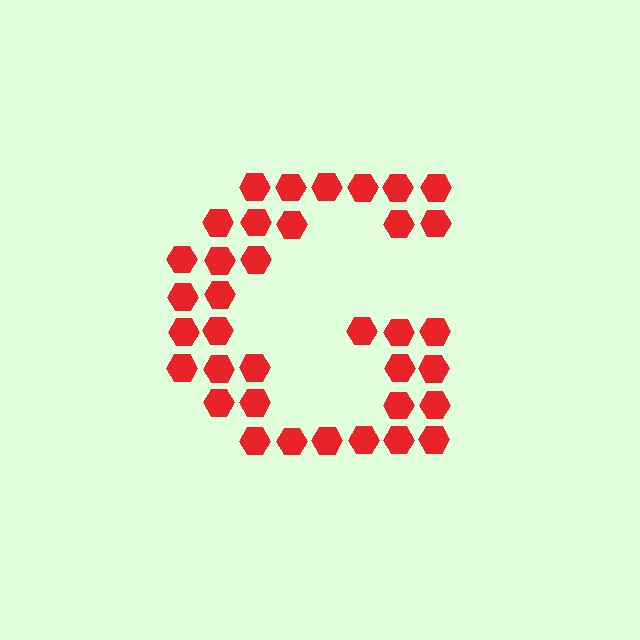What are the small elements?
The small elements are hexagons.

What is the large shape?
The large shape is the letter G.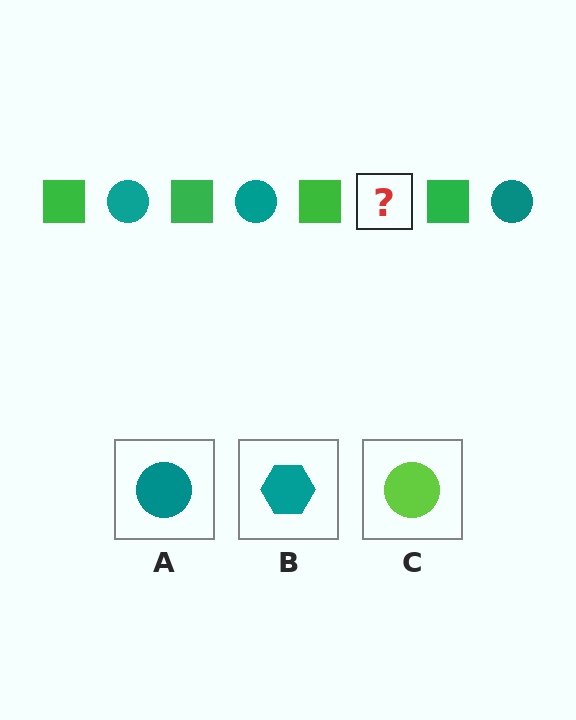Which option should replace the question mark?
Option A.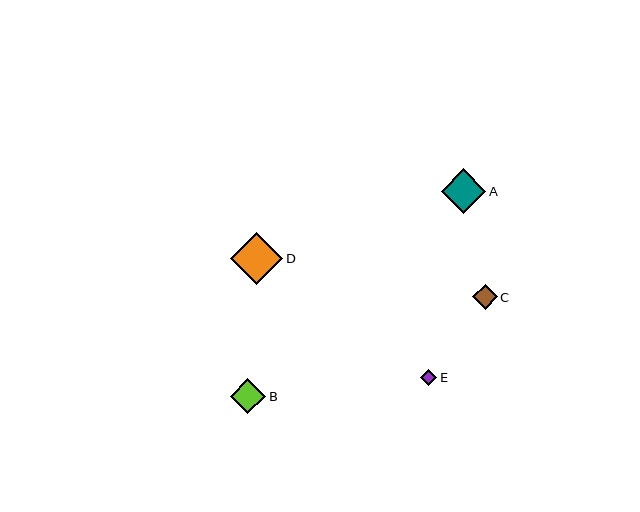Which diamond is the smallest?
Diamond E is the smallest with a size of approximately 16 pixels.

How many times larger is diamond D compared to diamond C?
Diamond D is approximately 2.1 times the size of diamond C.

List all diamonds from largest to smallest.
From largest to smallest: D, A, B, C, E.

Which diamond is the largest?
Diamond D is the largest with a size of approximately 52 pixels.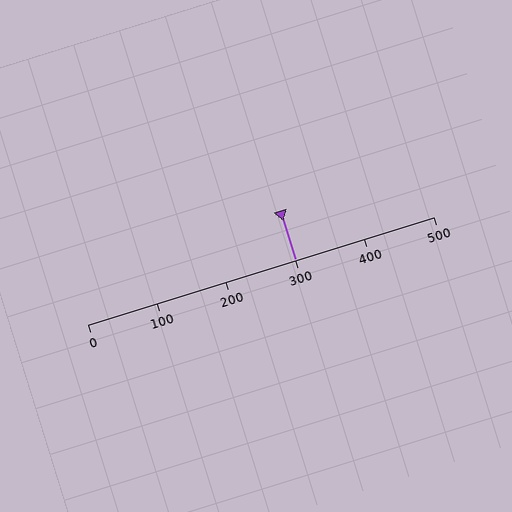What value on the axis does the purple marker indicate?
The marker indicates approximately 300.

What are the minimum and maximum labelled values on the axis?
The axis runs from 0 to 500.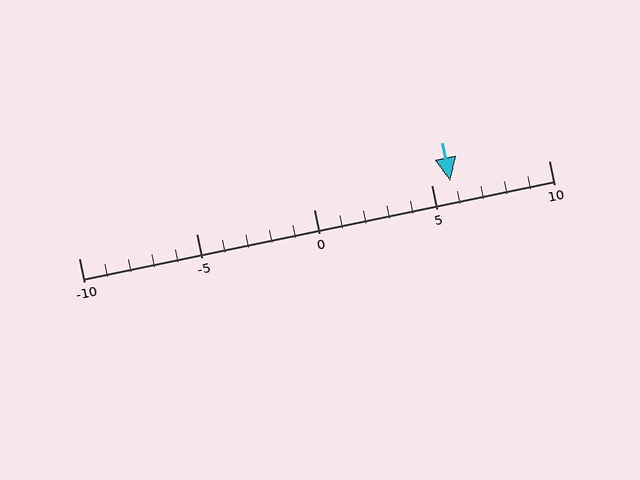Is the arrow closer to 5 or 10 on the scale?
The arrow is closer to 5.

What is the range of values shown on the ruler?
The ruler shows values from -10 to 10.